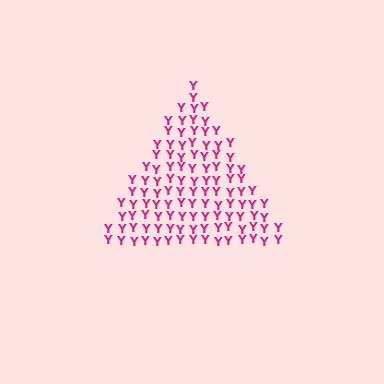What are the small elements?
The small elements are letter Y's.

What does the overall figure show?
The overall figure shows a triangle.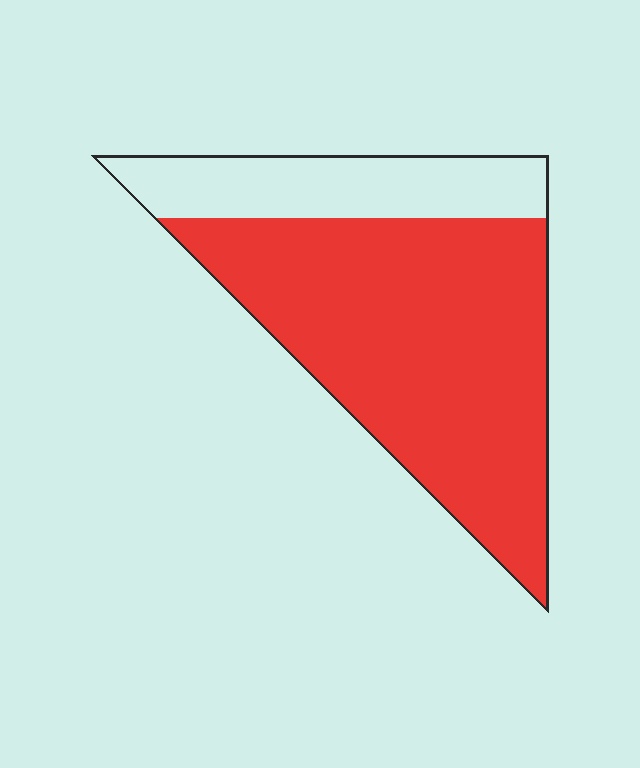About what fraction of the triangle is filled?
About three quarters (3/4).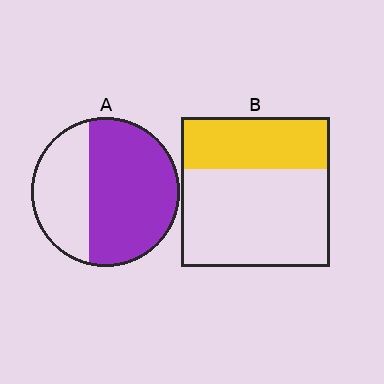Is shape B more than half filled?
No.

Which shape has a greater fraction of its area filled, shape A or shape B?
Shape A.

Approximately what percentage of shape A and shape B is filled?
A is approximately 65% and B is approximately 35%.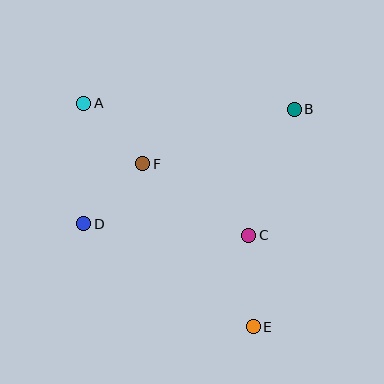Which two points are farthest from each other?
Points A and E are farthest from each other.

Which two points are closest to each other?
Points A and F are closest to each other.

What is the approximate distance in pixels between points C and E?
The distance between C and E is approximately 92 pixels.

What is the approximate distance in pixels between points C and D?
The distance between C and D is approximately 166 pixels.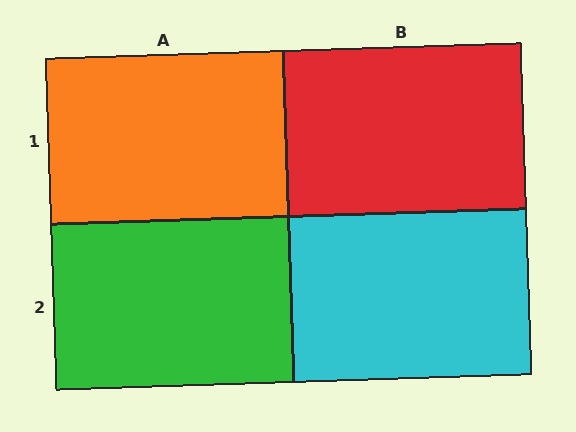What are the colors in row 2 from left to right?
Green, cyan.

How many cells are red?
1 cell is red.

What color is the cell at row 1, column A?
Orange.